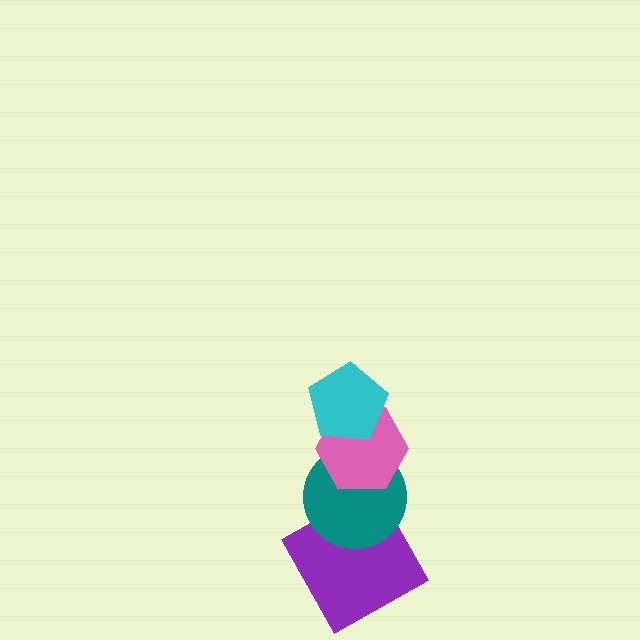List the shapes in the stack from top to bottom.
From top to bottom: the cyan pentagon, the pink hexagon, the teal circle, the purple square.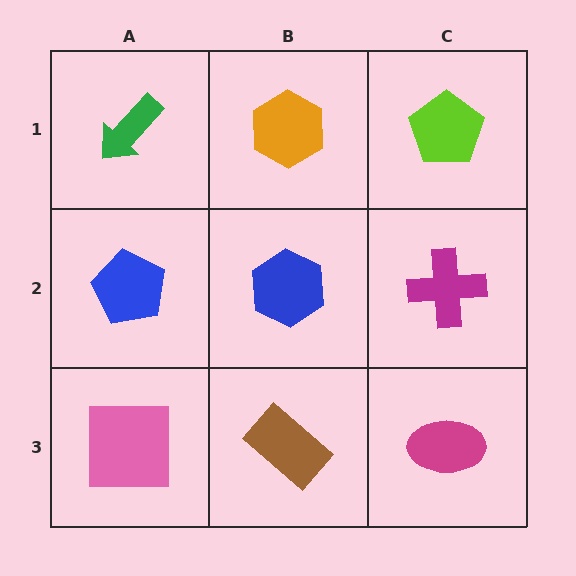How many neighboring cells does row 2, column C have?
3.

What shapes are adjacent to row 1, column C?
A magenta cross (row 2, column C), an orange hexagon (row 1, column B).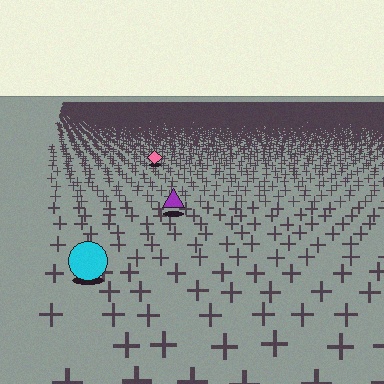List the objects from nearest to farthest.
From nearest to farthest: the cyan circle, the purple triangle, the pink diamond.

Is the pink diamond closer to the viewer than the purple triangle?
No. The purple triangle is closer — you can tell from the texture gradient: the ground texture is coarser near it.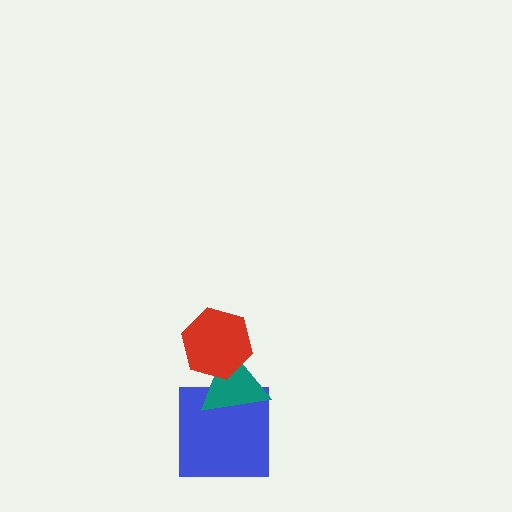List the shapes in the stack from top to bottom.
From top to bottom: the red hexagon, the teal triangle, the blue square.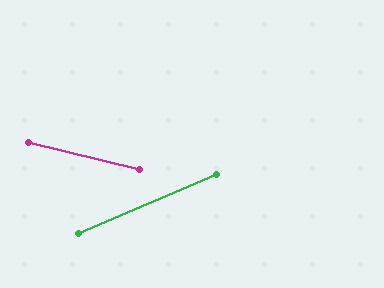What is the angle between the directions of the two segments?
Approximately 37 degrees.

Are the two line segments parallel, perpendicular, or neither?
Neither parallel nor perpendicular — they differ by about 37°.